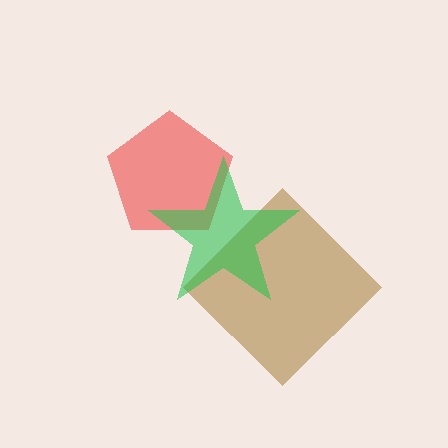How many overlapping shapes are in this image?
There are 3 overlapping shapes in the image.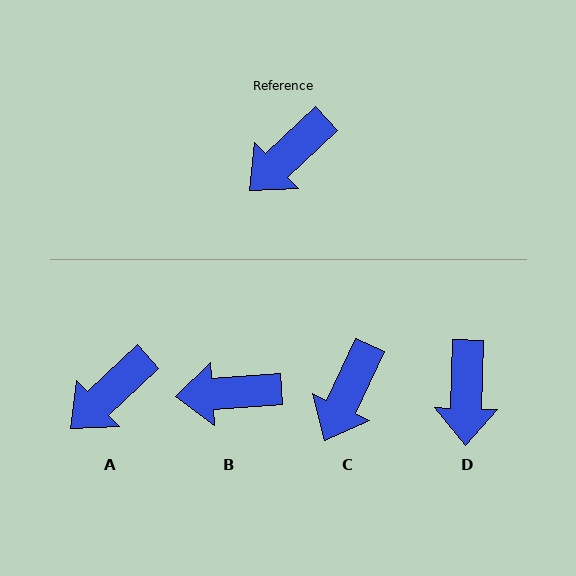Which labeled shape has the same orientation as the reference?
A.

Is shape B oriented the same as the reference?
No, it is off by about 39 degrees.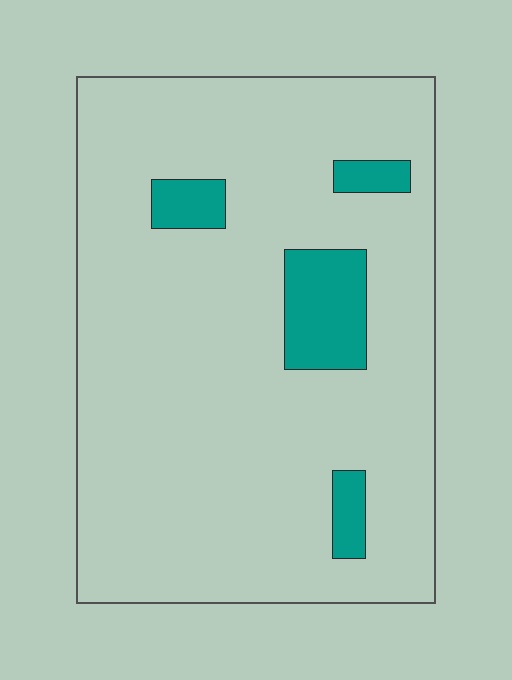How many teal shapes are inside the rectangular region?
4.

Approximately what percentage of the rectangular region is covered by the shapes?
Approximately 10%.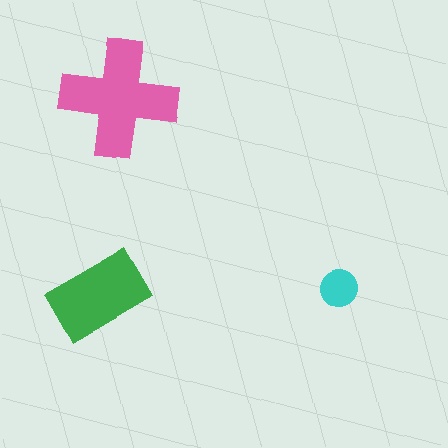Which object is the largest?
The pink cross.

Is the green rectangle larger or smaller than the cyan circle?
Larger.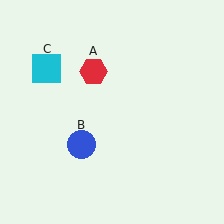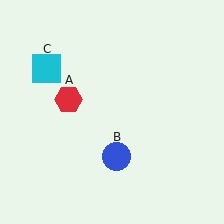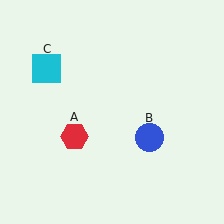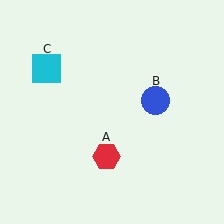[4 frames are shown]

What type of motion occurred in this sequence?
The red hexagon (object A), blue circle (object B) rotated counterclockwise around the center of the scene.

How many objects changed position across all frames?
2 objects changed position: red hexagon (object A), blue circle (object B).